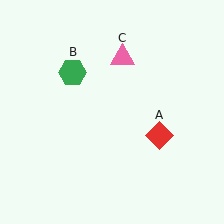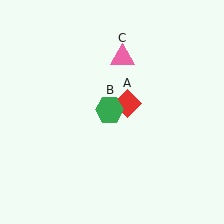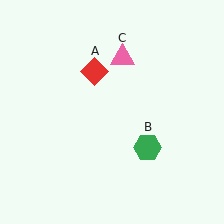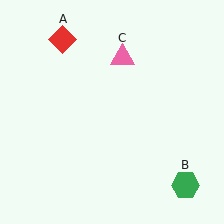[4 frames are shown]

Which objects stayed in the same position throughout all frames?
Pink triangle (object C) remained stationary.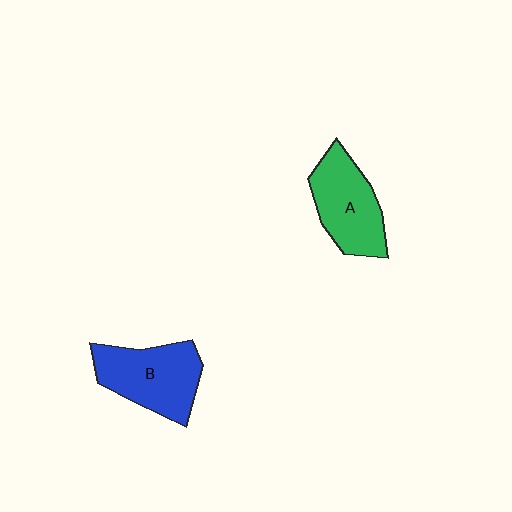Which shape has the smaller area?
Shape A (green).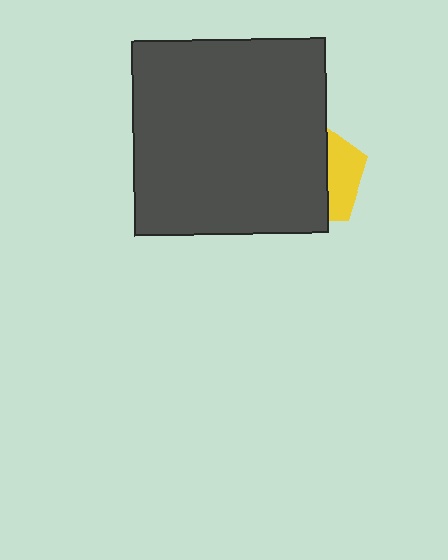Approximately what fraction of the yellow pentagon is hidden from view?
Roughly 67% of the yellow pentagon is hidden behind the dark gray square.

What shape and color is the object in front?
The object in front is a dark gray square.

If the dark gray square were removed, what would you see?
You would see the complete yellow pentagon.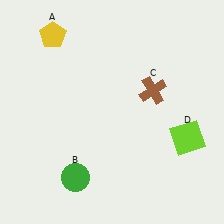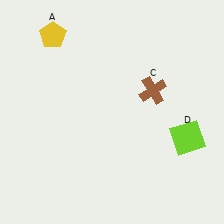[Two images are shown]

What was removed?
The green circle (B) was removed in Image 2.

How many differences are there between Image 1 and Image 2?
There is 1 difference between the two images.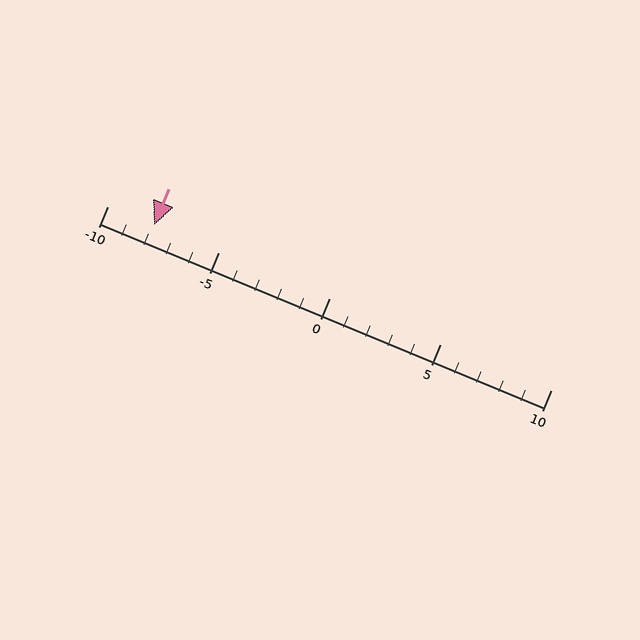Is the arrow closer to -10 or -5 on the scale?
The arrow is closer to -10.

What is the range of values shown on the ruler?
The ruler shows values from -10 to 10.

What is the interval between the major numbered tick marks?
The major tick marks are spaced 5 units apart.